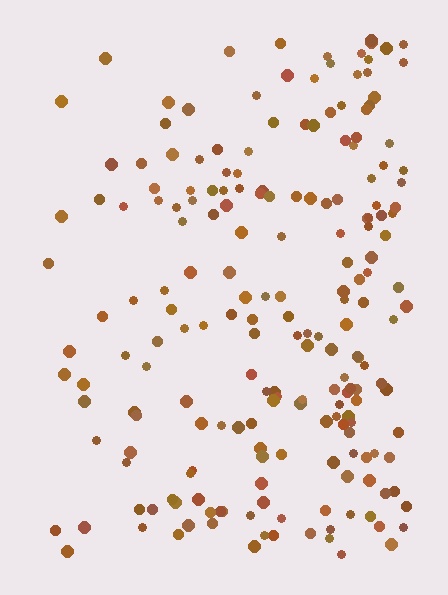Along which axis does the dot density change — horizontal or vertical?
Horizontal.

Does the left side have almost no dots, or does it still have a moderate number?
Still a moderate number, just noticeably fewer than the right.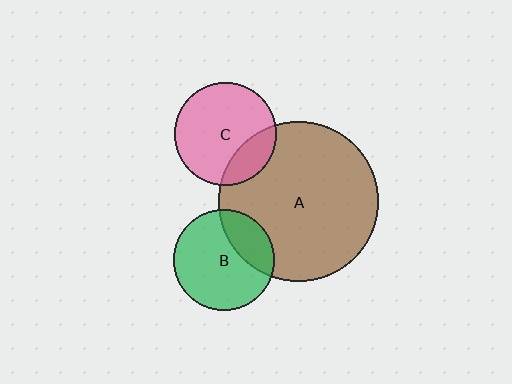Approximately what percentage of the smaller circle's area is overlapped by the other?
Approximately 25%.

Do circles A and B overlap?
Yes.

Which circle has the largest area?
Circle A (brown).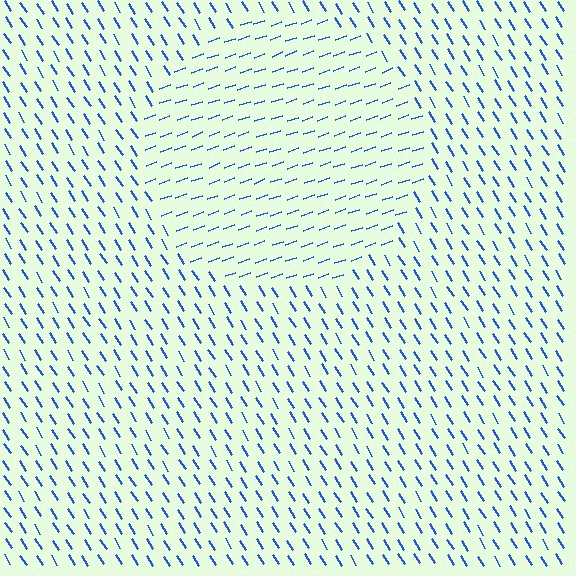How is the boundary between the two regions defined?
The boundary is defined purely by a change in line orientation (approximately 77 degrees difference). All lines are the same color and thickness.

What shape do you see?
I see a circle.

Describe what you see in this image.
The image is filled with small blue line segments. A circle region in the image has lines oriented differently from the surrounding lines, creating a visible texture boundary.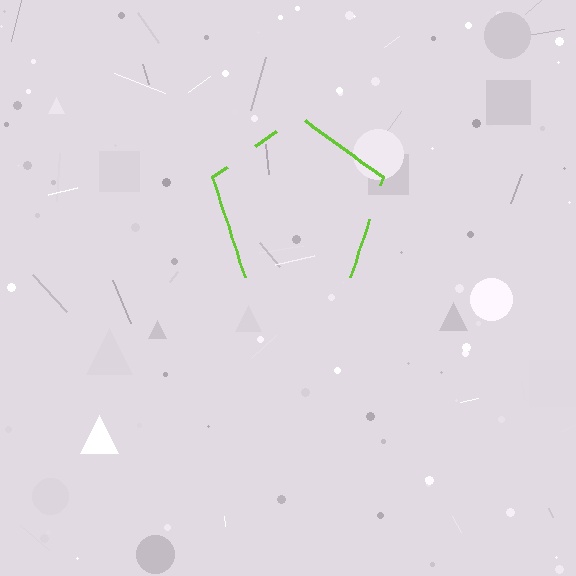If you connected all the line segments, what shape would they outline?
They would outline a pentagon.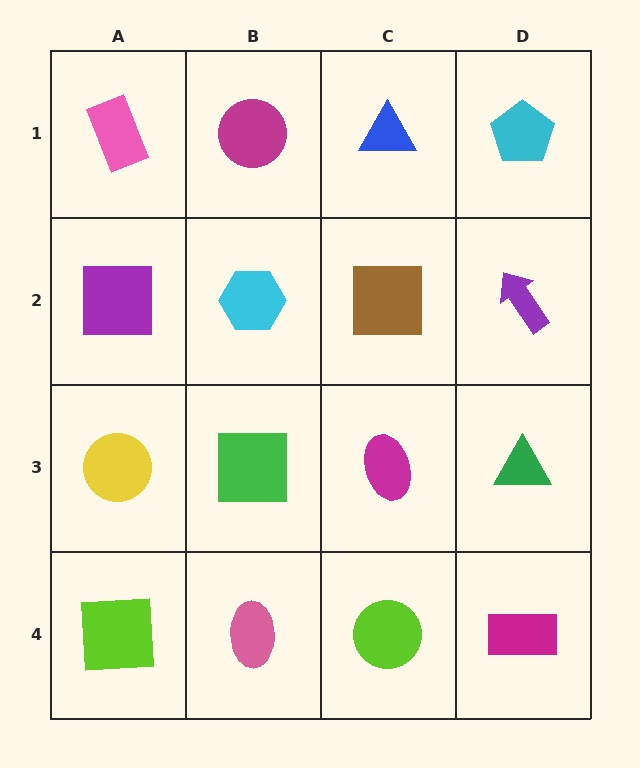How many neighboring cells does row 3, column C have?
4.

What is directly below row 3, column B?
A pink ellipse.